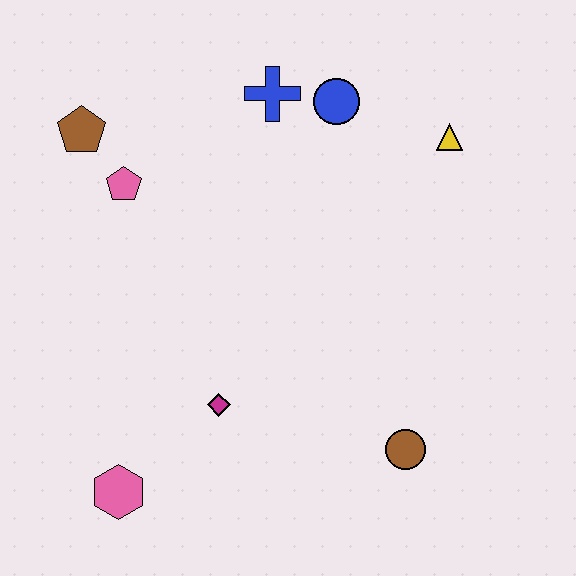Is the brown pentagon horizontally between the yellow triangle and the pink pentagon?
No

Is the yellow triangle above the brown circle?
Yes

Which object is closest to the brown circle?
The magenta diamond is closest to the brown circle.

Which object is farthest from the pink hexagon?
The yellow triangle is farthest from the pink hexagon.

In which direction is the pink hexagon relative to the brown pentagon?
The pink hexagon is below the brown pentagon.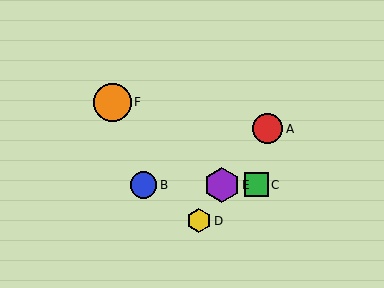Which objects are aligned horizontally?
Objects B, C, E are aligned horizontally.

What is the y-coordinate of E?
Object E is at y≈185.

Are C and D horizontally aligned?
No, C is at y≈185 and D is at y≈221.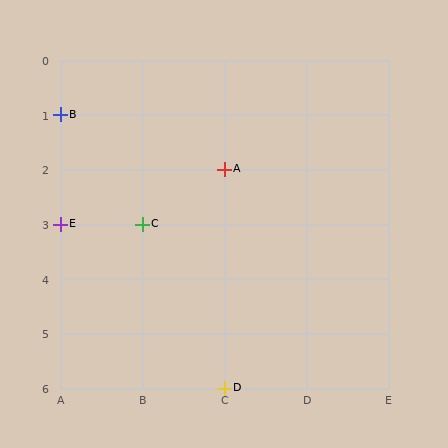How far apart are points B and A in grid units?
Points B and A are 2 columns and 1 row apart (about 2.2 grid units diagonally).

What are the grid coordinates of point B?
Point B is at grid coordinates (A, 1).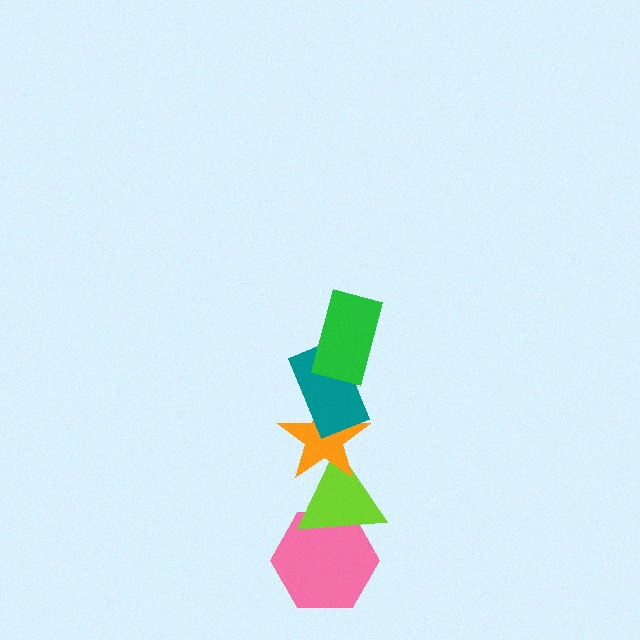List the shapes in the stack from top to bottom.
From top to bottom: the green rectangle, the teal rectangle, the orange star, the lime triangle, the pink hexagon.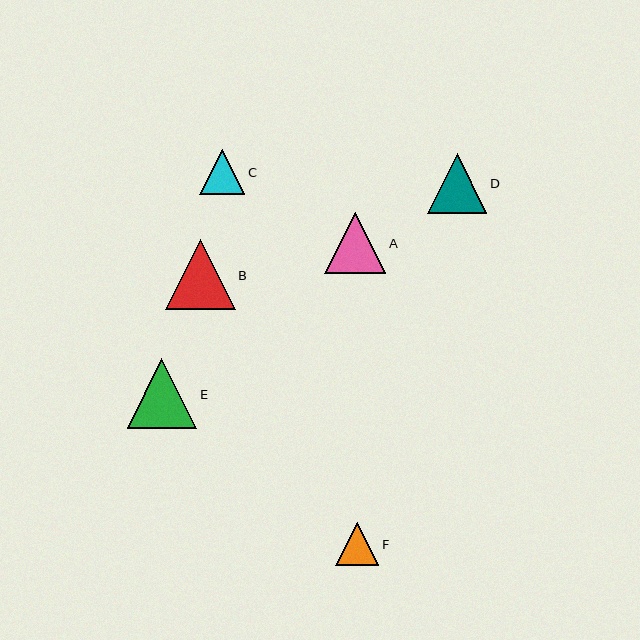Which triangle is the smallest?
Triangle F is the smallest with a size of approximately 43 pixels.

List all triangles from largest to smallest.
From largest to smallest: B, E, A, D, C, F.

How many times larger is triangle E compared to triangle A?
Triangle E is approximately 1.1 times the size of triangle A.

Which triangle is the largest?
Triangle B is the largest with a size of approximately 70 pixels.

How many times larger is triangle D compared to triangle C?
Triangle D is approximately 1.3 times the size of triangle C.